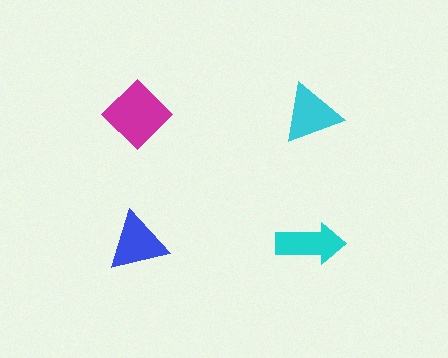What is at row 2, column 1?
A blue triangle.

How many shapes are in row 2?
2 shapes.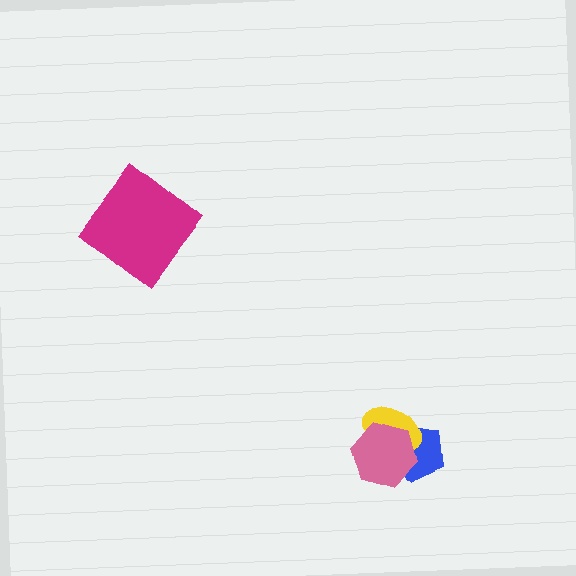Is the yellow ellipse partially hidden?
Yes, it is partially covered by another shape.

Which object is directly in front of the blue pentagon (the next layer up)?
The yellow ellipse is directly in front of the blue pentagon.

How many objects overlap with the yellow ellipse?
2 objects overlap with the yellow ellipse.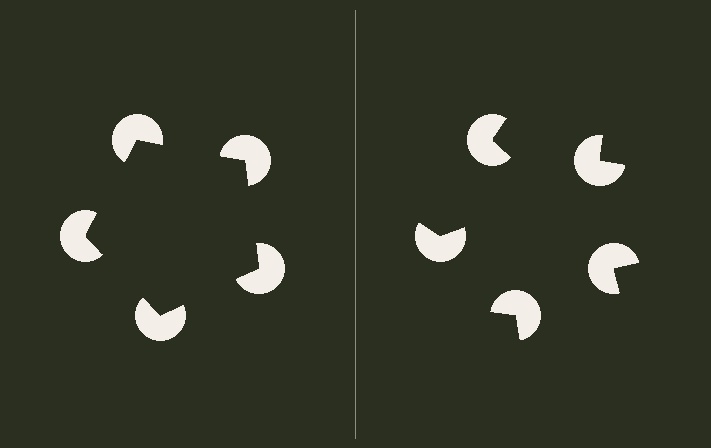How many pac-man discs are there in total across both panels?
10 — 5 on each side.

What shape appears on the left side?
An illusory pentagon.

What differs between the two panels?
The pac-man discs are positioned identically on both sides; only the wedge orientations differ. On the left they align to a pentagon; on the right they are misaligned.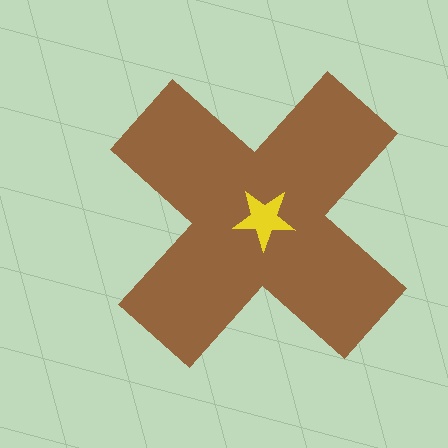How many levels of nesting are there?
2.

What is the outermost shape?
The brown cross.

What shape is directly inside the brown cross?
The yellow star.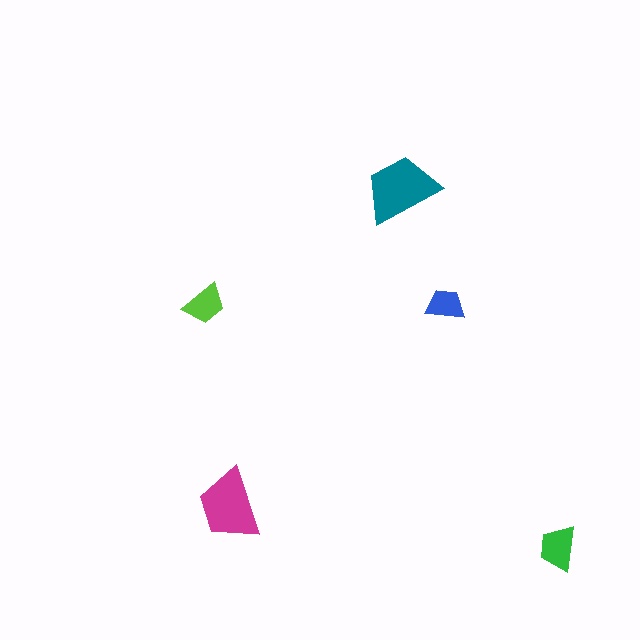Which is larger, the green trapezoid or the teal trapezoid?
The teal one.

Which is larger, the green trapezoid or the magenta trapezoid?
The magenta one.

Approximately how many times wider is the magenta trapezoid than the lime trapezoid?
About 1.5 times wider.